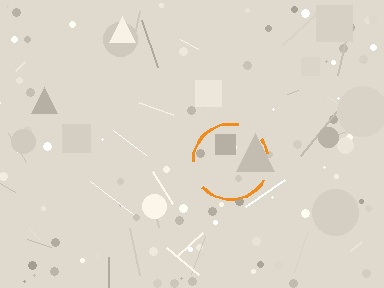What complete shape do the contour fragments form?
The contour fragments form a circle.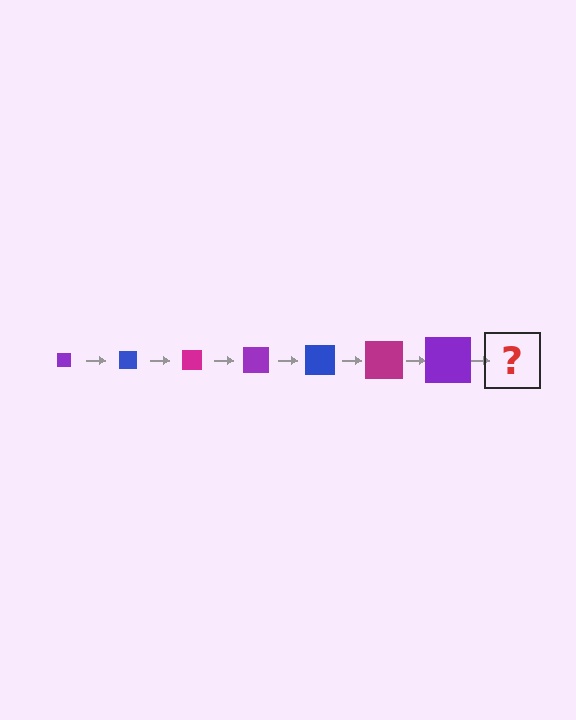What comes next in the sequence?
The next element should be a blue square, larger than the previous one.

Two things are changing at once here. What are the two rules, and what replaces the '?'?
The two rules are that the square grows larger each step and the color cycles through purple, blue, and magenta. The '?' should be a blue square, larger than the previous one.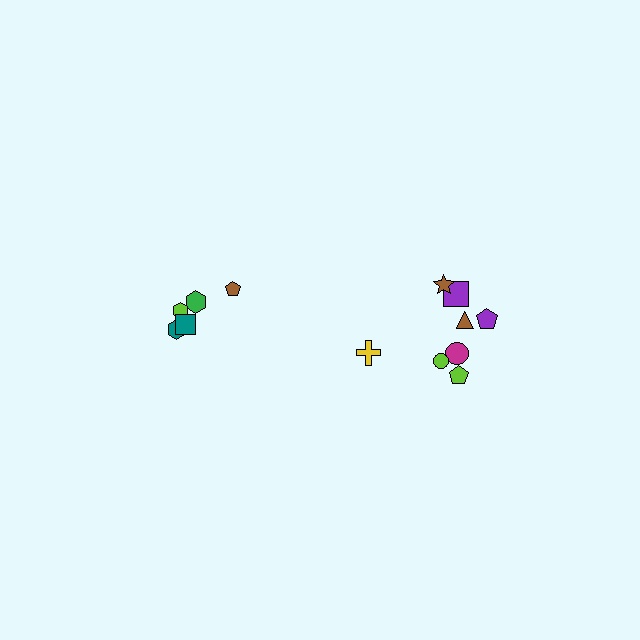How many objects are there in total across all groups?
There are 13 objects.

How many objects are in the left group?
There are 5 objects.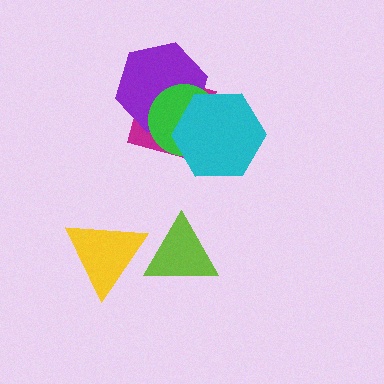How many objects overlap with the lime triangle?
1 object overlaps with the lime triangle.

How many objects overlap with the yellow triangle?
1 object overlaps with the yellow triangle.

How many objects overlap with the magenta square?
3 objects overlap with the magenta square.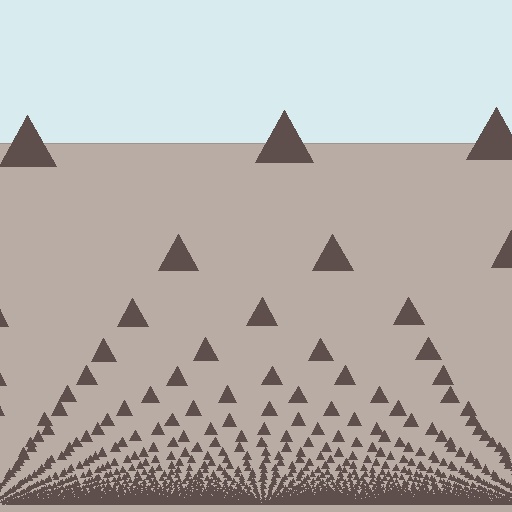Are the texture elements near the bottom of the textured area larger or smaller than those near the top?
Smaller. The gradient is inverted — elements near the bottom are smaller and denser.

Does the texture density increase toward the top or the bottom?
Density increases toward the bottom.